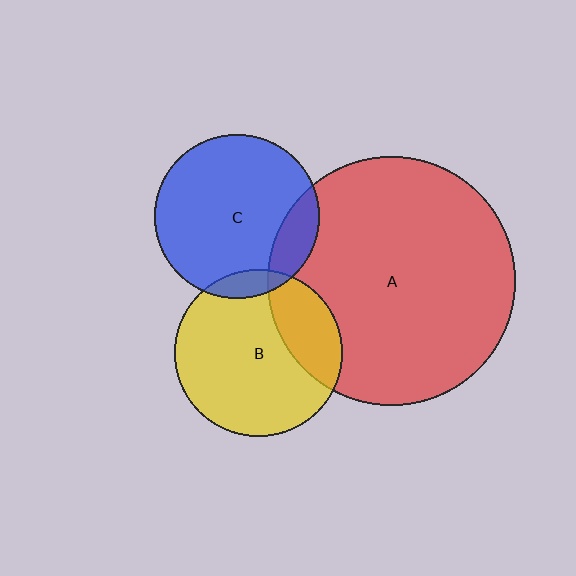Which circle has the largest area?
Circle A (red).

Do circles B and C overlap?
Yes.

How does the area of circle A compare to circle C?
Approximately 2.3 times.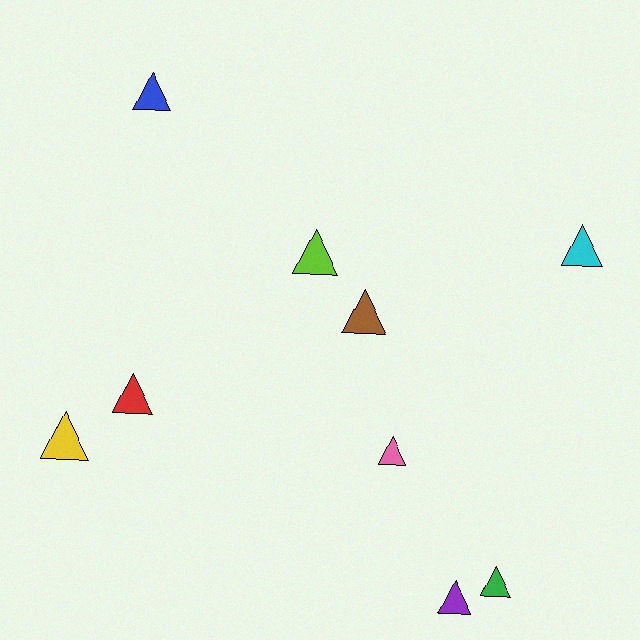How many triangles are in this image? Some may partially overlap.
There are 9 triangles.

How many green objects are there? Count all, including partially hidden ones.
There is 1 green object.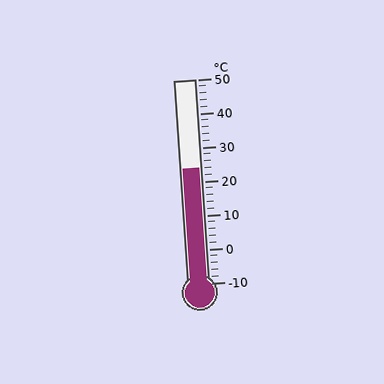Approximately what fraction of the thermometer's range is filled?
The thermometer is filled to approximately 55% of its range.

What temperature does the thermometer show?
The thermometer shows approximately 24°C.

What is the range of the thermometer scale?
The thermometer scale ranges from -10°C to 50°C.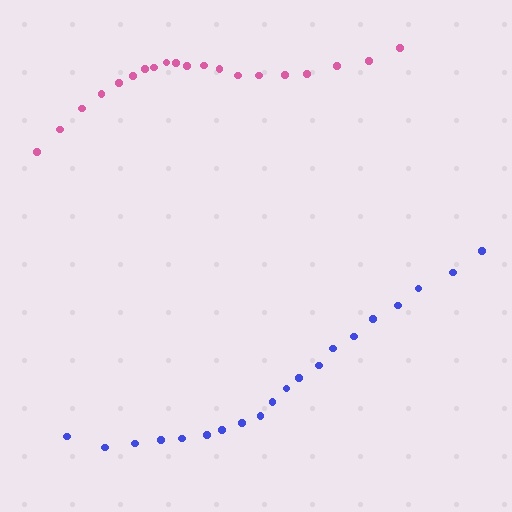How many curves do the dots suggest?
There are 2 distinct paths.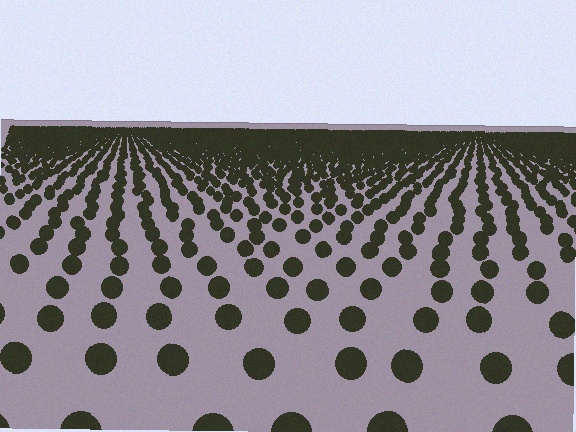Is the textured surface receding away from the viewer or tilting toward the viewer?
The surface is receding away from the viewer. Texture elements get smaller and denser toward the top.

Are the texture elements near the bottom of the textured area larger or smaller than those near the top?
Larger. Near the bottom, elements are closer to the viewer and appear at a bigger on-screen size.